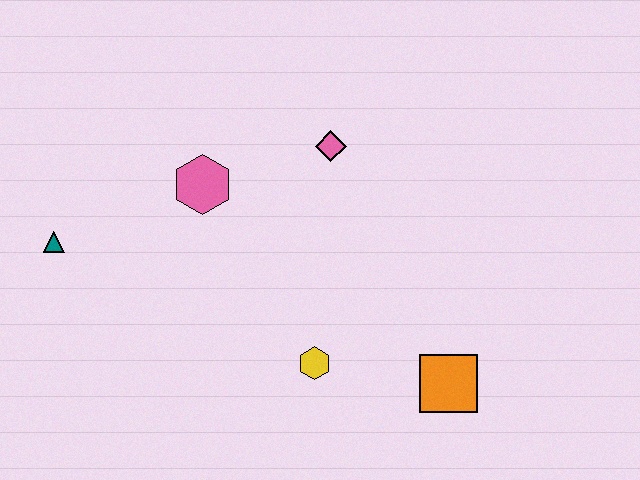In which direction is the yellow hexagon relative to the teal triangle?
The yellow hexagon is to the right of the teal triangle.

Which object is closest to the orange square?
The yellow hexagon is closest to the orange square.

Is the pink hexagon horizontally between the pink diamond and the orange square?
No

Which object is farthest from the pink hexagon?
The orange square is farthest from the pink hexagon.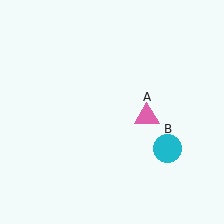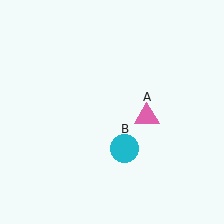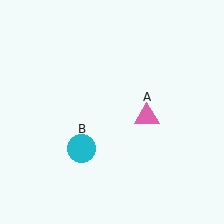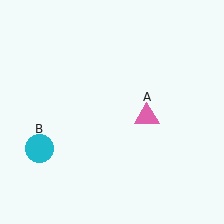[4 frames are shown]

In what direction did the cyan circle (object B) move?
The cyan circle (object B) moved left.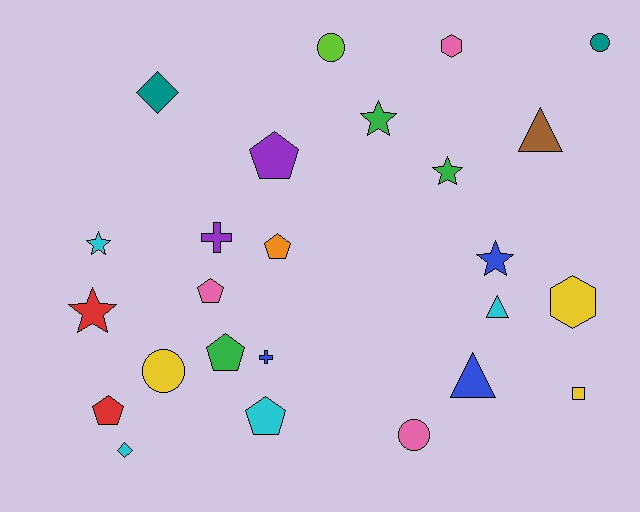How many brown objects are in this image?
There is 1 brown object.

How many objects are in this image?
There are 25 objects.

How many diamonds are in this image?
There are 2 diamonds.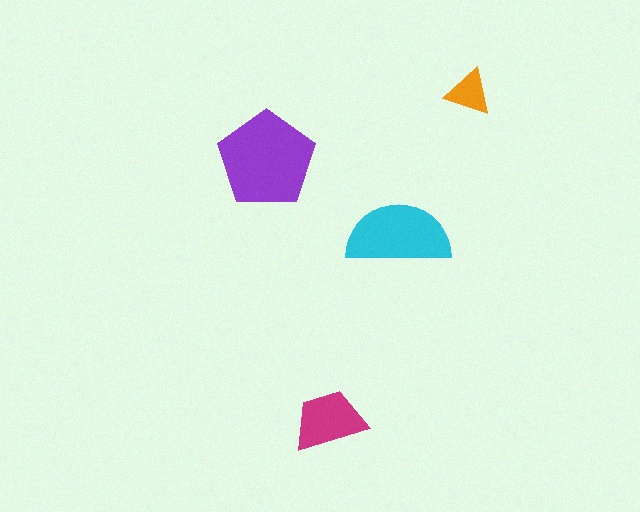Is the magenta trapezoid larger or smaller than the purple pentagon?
Smaller.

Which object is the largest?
The purple pentagon.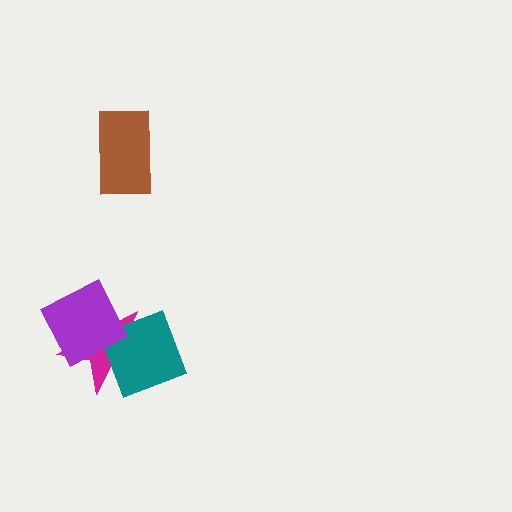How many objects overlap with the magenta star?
2 objects overlap with the magenta star.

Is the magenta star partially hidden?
Yes, it is partially covered by another shape.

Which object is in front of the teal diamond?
The purple square is in front of the teal diamond.